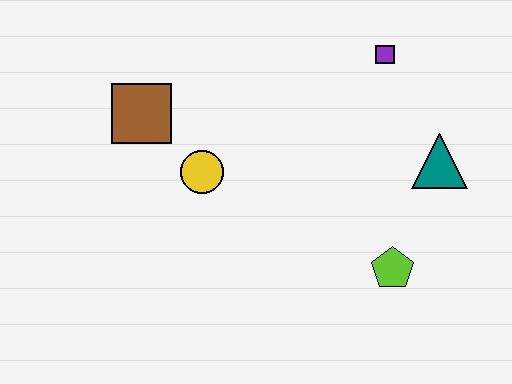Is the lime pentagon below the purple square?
Yes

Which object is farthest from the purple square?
The brown square is farthest from the purple square.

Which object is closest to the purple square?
The teal triangle is closest to the purple square.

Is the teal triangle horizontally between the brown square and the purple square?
No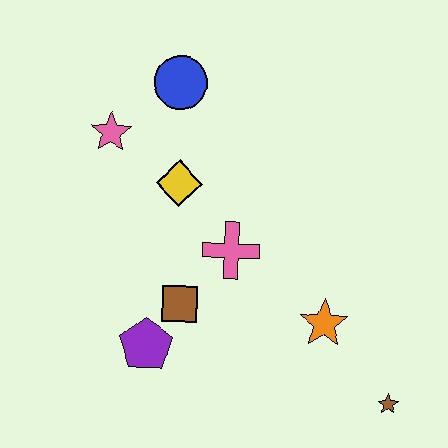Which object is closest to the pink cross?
The brown square is closest to the pink cross.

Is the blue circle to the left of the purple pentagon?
No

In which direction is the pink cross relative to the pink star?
The pink cross is to the right of the pink star.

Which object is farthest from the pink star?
The brown star is farthest from the pink star.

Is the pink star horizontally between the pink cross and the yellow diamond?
No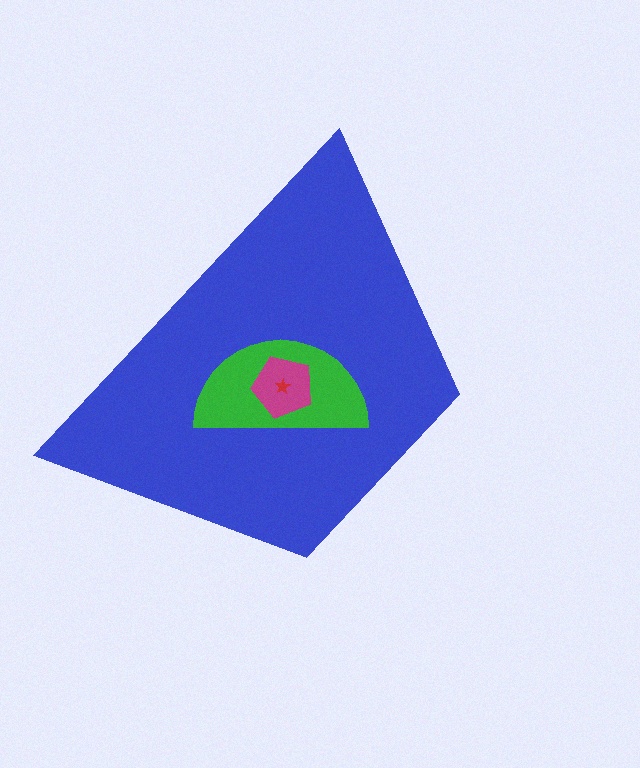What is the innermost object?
The red star.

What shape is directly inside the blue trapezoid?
The green semicircle.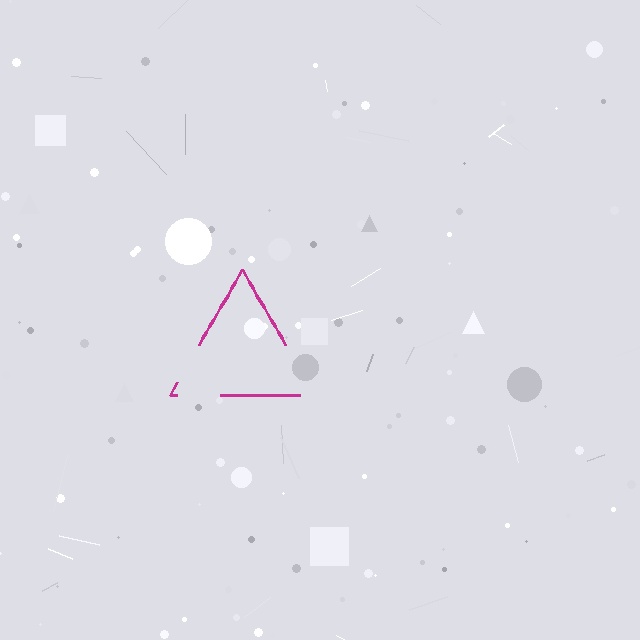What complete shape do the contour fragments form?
The contour fragments form a triangle.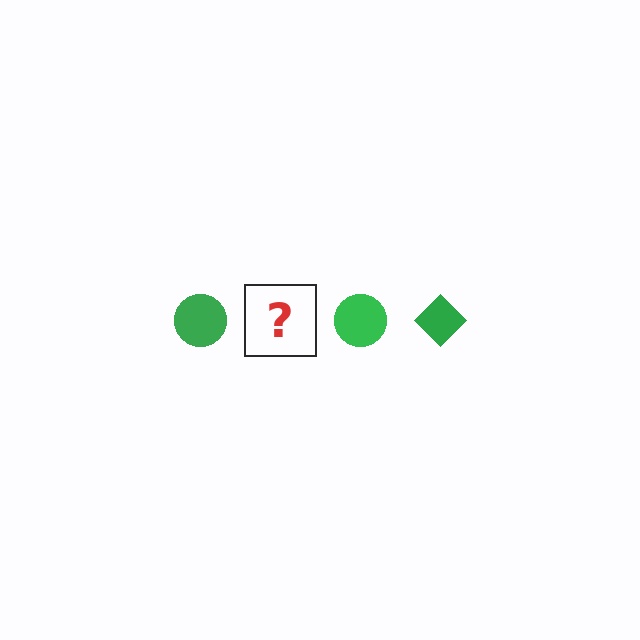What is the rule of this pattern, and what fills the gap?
The rule is that the pattern cycles through circle, diamond shapes in green. The gap should be filled with a green diamond.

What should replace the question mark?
The question mark should be replaced with a green diamond.